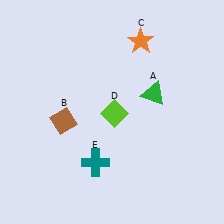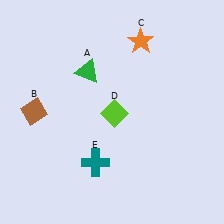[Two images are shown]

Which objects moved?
The objects that moved are: the green triangle (A), the brown diamond (B).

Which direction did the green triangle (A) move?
The green triangle (A) moved left.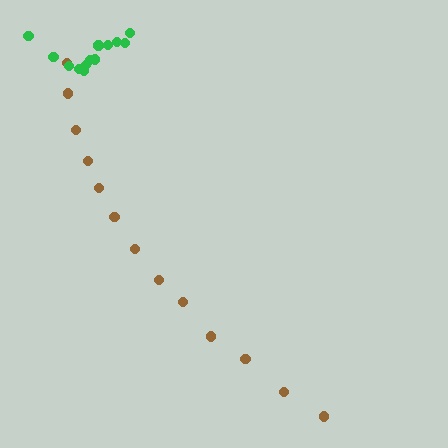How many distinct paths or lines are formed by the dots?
There are 2 distinct paths.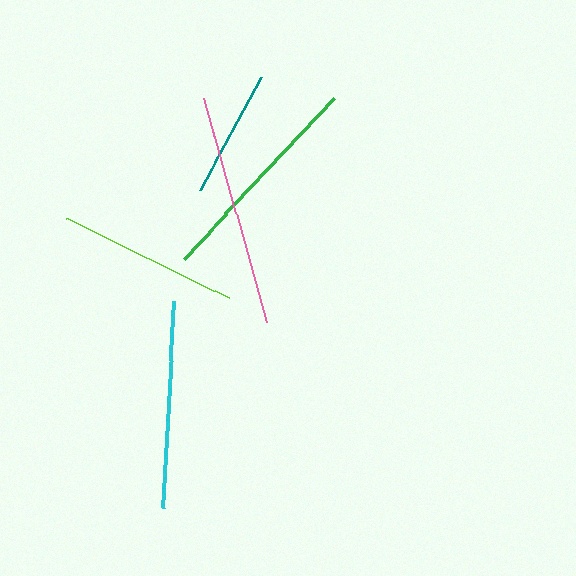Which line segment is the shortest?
The teal line is the shortest at approximately 127 pixels.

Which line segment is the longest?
The pink line is the longest at approximately 233 pixels.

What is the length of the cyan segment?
The cyan segment is approximately 207 pixels long.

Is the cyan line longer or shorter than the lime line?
The cyan line is longer than the lime line.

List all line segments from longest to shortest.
From longest to shortest: pink, green, cyan, lime, teal.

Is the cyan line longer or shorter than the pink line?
The pink line is longer than the cyan line.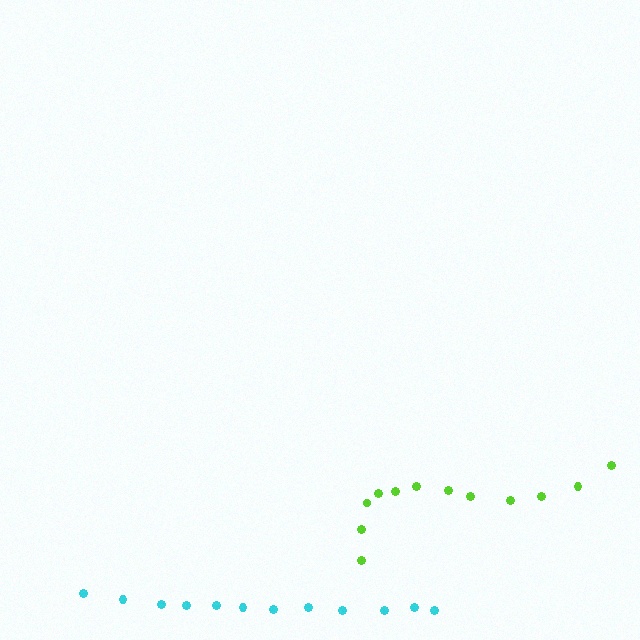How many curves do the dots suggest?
There are 2 distinct paths.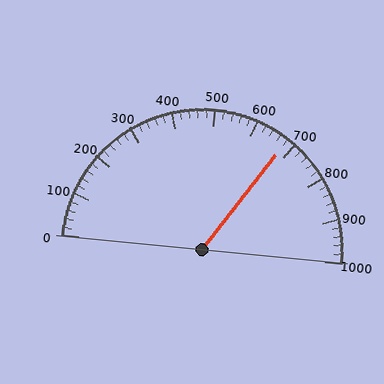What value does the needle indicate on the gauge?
The needle indicates approximately 680.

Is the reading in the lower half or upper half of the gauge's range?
The reading is in the upper half of the range (0 to 1000).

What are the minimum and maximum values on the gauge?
The gauge ranges from 0 to 1000.